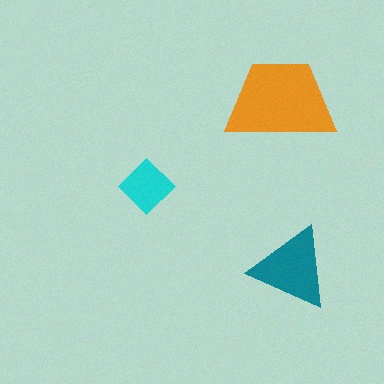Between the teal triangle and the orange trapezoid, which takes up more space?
The orange trapezoid.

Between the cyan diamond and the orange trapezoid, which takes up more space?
The orange trapezoid.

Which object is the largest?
The orange trapezoid.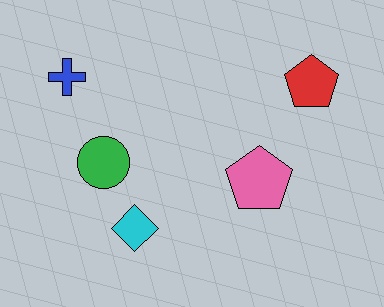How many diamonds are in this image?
There is 1 diamond.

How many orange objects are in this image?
There are no orange objects.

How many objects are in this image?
There are 5 objects.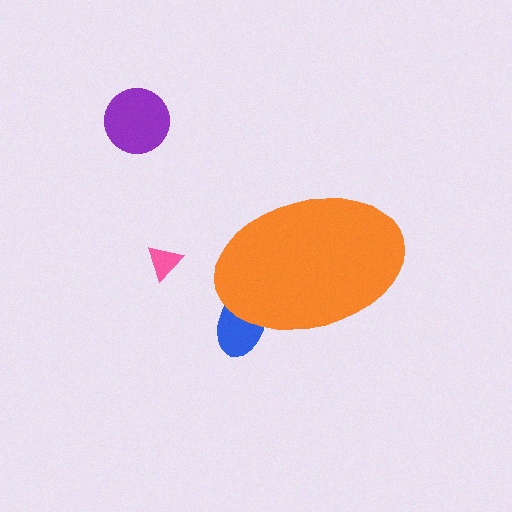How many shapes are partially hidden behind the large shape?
1 shape is partially hidden.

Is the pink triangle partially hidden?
No, the pink triangle is fully visible.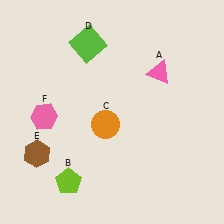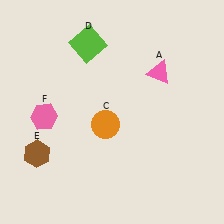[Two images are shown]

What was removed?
The lime pentagon (B) was removed in Image 2.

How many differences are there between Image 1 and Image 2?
There is 1 difference between the two images.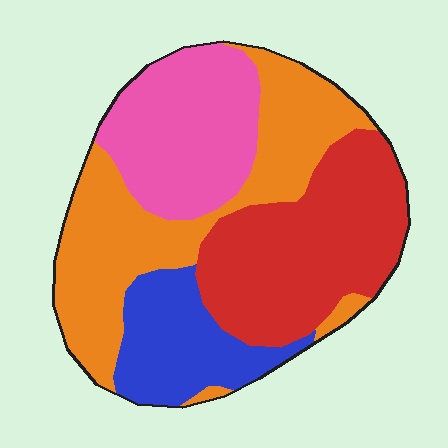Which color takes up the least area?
Blue, at roughly 15%.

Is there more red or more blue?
Red.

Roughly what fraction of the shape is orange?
Orange covers roughly 35% of the shape.